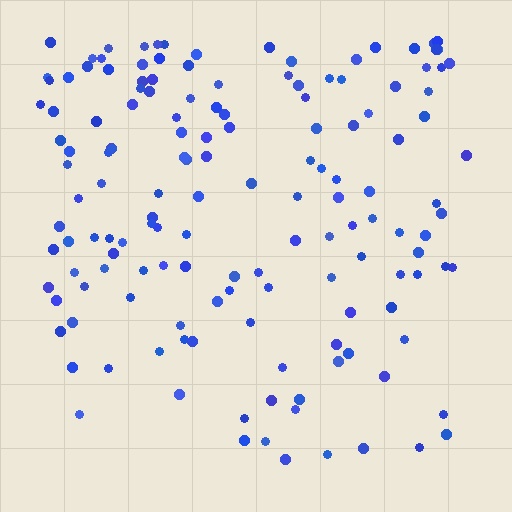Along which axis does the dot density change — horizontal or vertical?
Vertical.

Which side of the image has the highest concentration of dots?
The top.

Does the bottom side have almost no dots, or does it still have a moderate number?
Still a moderate number, just noticeably fewer than the top.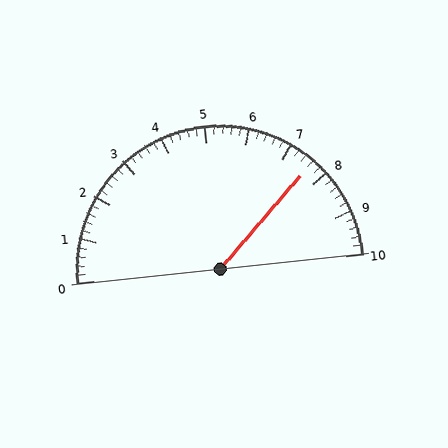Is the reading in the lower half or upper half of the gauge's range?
The reading is in the upper half of the range (0 to 10).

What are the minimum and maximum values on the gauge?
The gauge ranges from 0 to 10.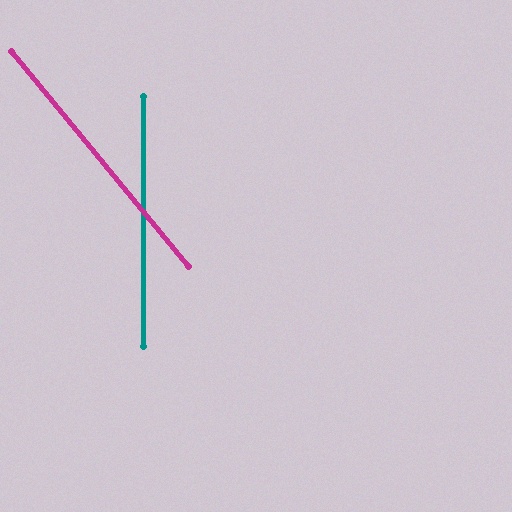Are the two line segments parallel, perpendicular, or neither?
Neither parallel nor perpendicular — they differ by about 40°.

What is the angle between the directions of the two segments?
Approximately 40 degrees.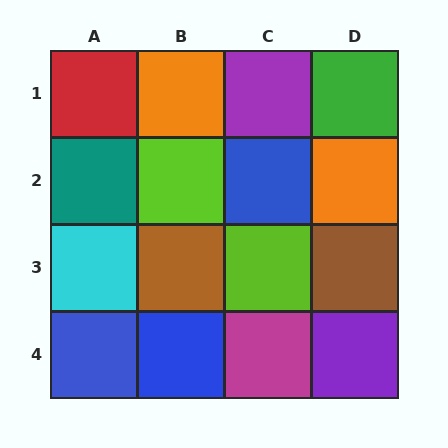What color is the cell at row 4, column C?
Magenta.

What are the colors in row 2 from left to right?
Teal, lime, blue, orange.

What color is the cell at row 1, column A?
Red.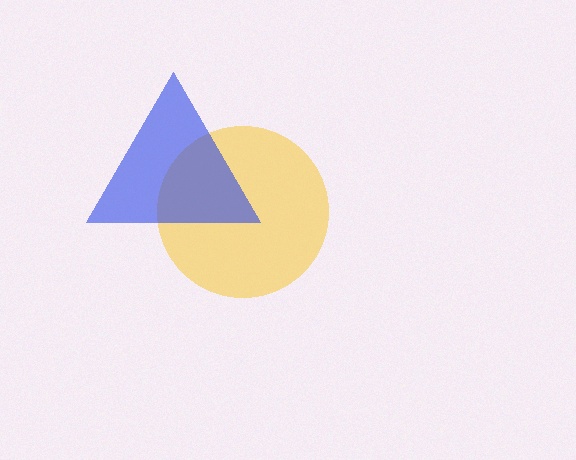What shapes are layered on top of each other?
The layered shapes are: a yellow circle, a blue triangle.